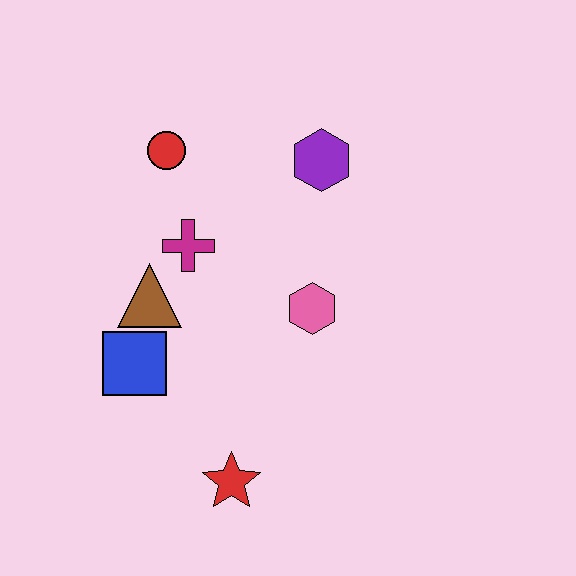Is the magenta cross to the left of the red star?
Yes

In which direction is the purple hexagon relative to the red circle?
The purple hexagon is to the right of the red circle.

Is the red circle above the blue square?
Yes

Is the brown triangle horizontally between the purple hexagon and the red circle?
No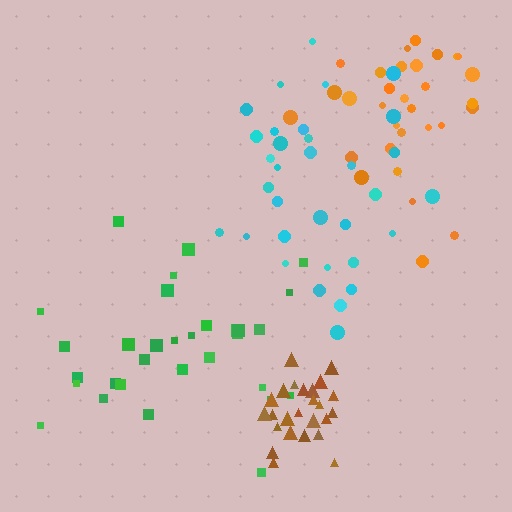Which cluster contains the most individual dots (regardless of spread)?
Cyan (33).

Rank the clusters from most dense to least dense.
brown, cyan, orange, green.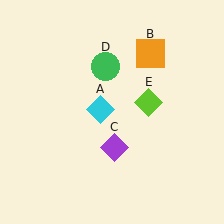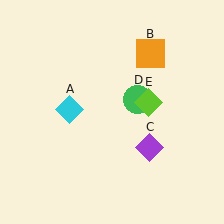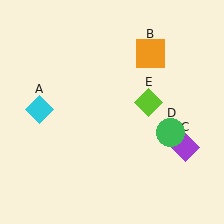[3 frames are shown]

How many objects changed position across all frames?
3 objects changed position: cyan diamond (object A), purple diamond (object C), green circle (object D).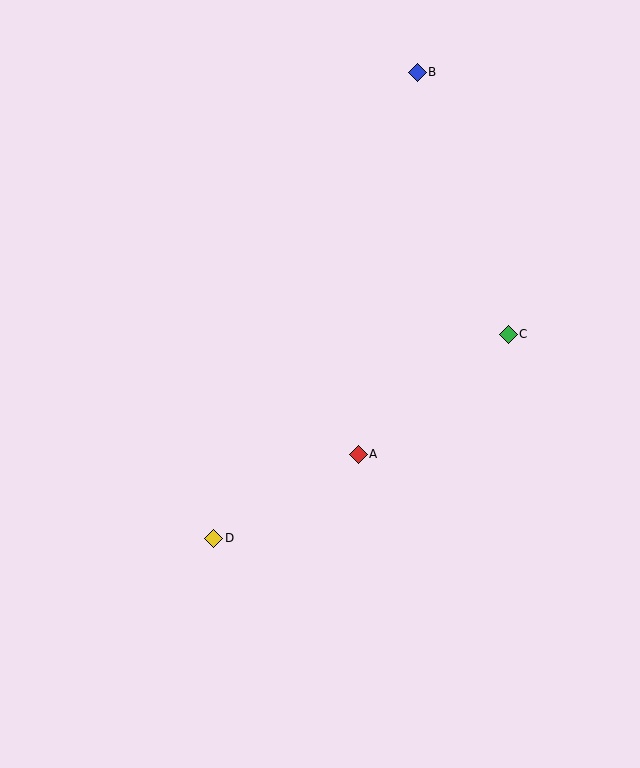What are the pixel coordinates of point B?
Point B is at (417, 72).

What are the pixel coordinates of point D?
Point D is at (214, 538).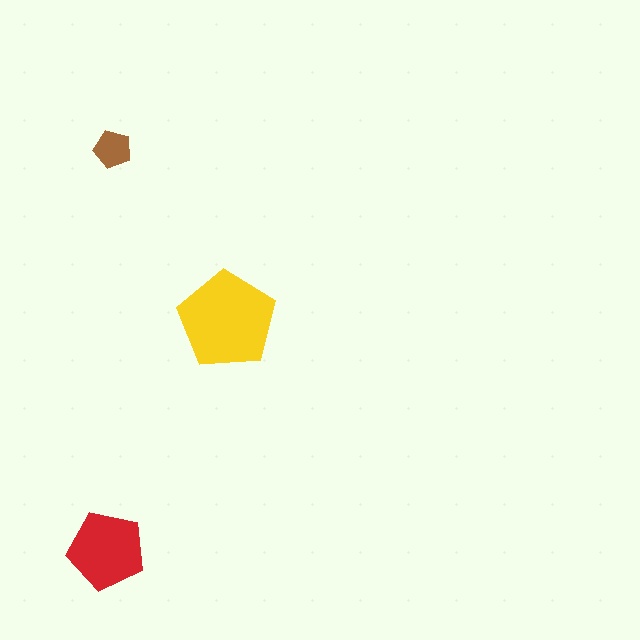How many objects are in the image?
There are 3 objects in the image.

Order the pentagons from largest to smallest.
the yellow one, the red one, the brown one.